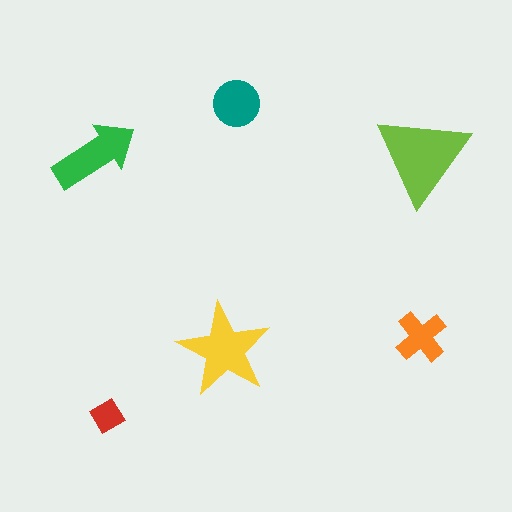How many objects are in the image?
There are 6 objects in the image.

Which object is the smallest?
The red diamond.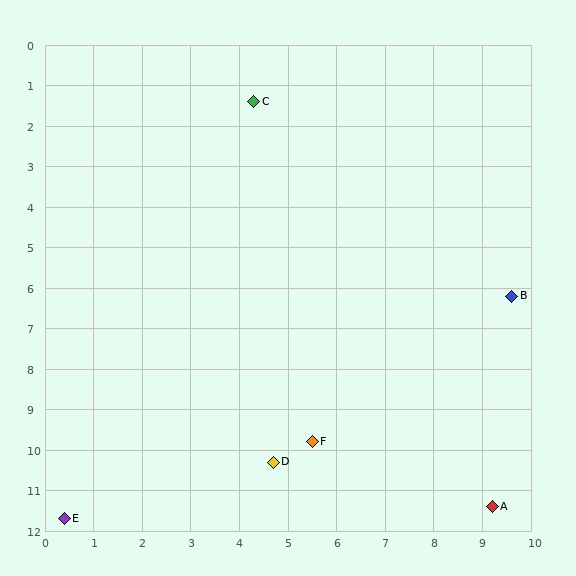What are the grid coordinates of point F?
Point F is at approximately (5.5, 9.8).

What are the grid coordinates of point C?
Point C is at approximately (4.3, 1.4).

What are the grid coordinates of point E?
Point E is at approximately (0.4, 11.7).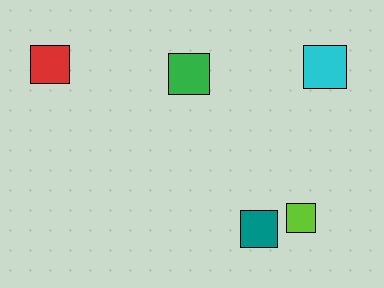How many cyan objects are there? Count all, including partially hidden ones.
There is 1 cyan object.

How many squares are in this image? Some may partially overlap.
There are 5 squares.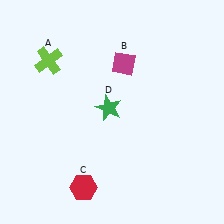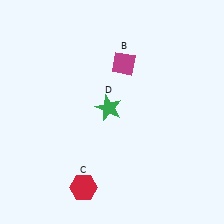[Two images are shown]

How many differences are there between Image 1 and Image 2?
There is 1 difference between the two images.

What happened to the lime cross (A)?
The lime cross (A) was removed in Image 2. It was in the top-left area of Image 1.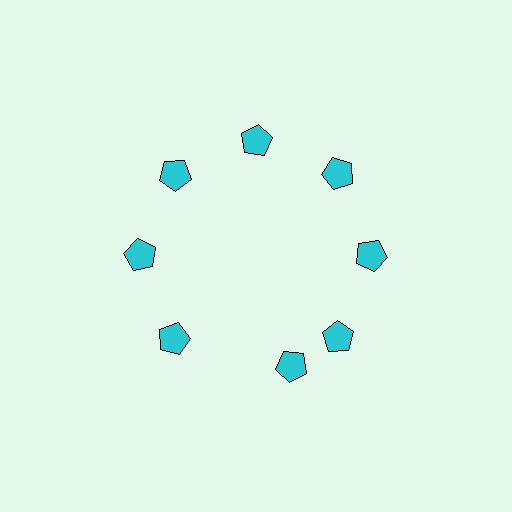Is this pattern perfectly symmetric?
No. The 8 cyan pentagons are arranged in a ring, but one element near the 6 o'clock position is rotated out of alignment along the ring, breaking the 8-fold rotational symmetry.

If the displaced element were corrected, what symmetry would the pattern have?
It would have 8-fold rotational symmetry — the pattern would map onto itself every 45 degrees.